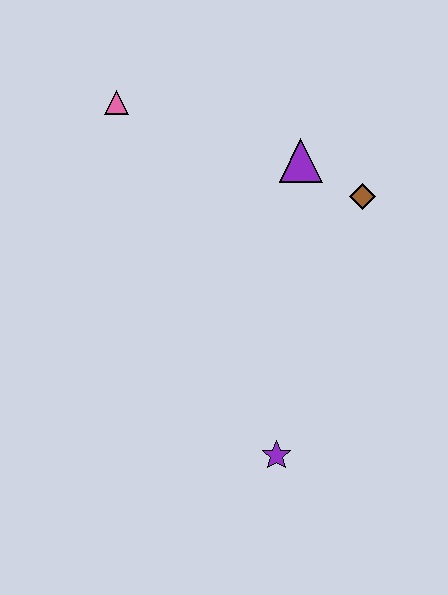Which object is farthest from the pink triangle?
The purple star is farthest from the pink triangle.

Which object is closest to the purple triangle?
The brown diamond is closest to the purple triangle.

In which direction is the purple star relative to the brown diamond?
The purple star is below the brown diamond.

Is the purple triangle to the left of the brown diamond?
Yes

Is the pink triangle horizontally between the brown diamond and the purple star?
No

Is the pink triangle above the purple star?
Yes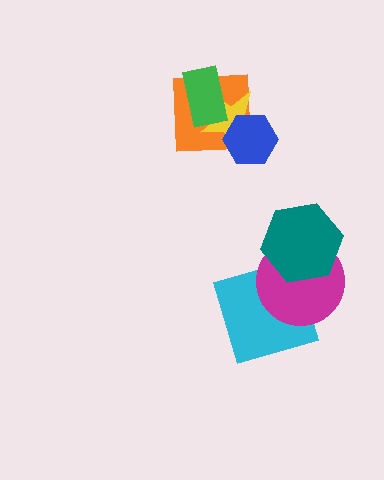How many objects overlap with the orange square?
3 objects overlap with the orange square.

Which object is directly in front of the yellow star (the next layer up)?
The blue hexagon is directly in front of the yellow star.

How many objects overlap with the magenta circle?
2 objects overlap with the magenta circle.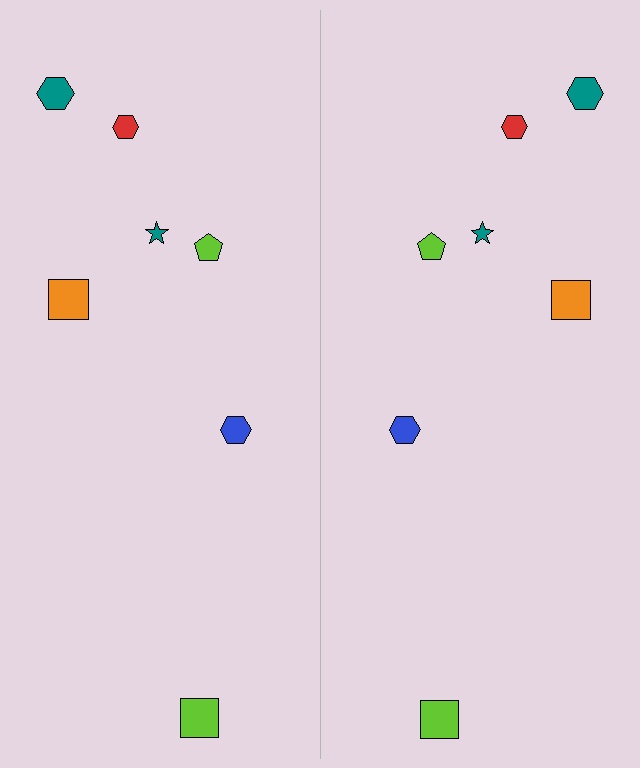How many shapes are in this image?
There are 14 shapes in this image.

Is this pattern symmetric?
Yes, this pattern has bilateral (reflection) symmetry.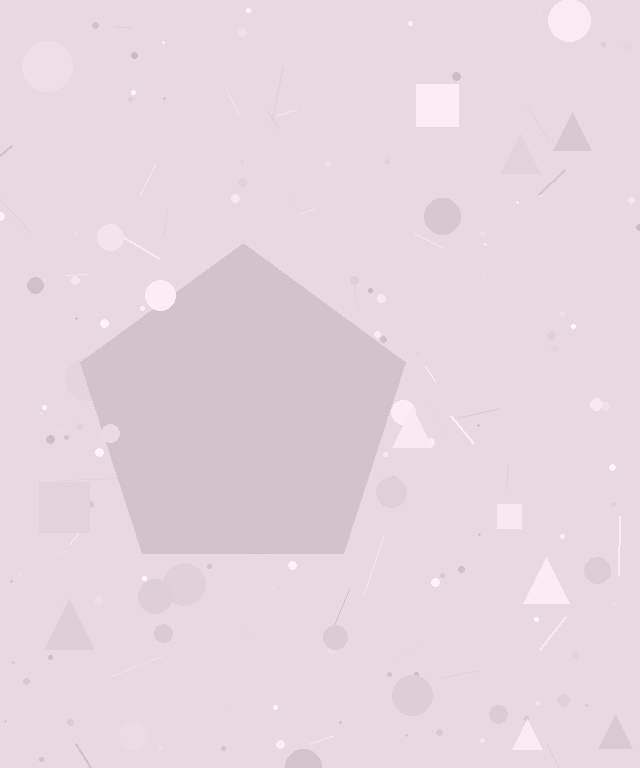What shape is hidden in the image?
A pentagon is hidden in the image.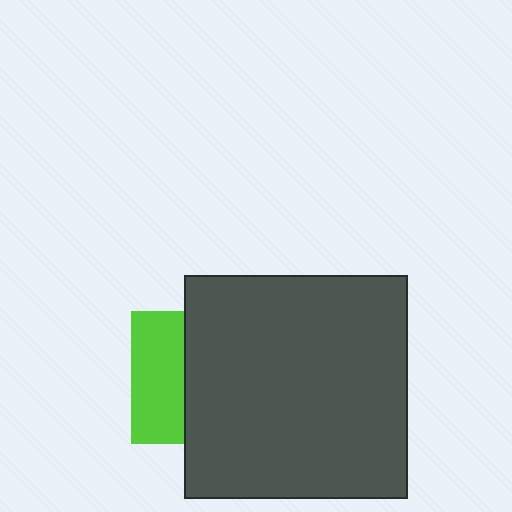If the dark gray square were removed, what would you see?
You would see the complete lime square.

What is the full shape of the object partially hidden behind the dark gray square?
The partially hidden object is a lime square.